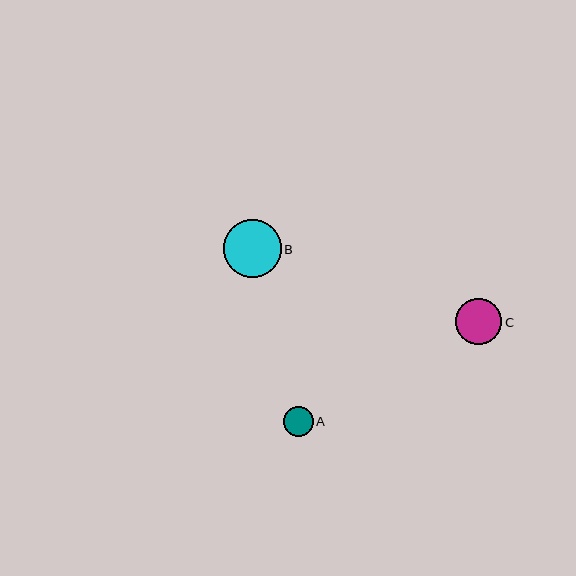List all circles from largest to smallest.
From largest to smallest: B, C, A.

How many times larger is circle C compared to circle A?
Circle C is approximately 1.5 times the size of circle A.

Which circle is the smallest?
Circle A is the smallest with a size of approximately 30 pixels.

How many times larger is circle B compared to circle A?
Circle B is approximately 1.9 times the size of circle A.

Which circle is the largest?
Circle B is the largest with a size of approximately 58 pixels.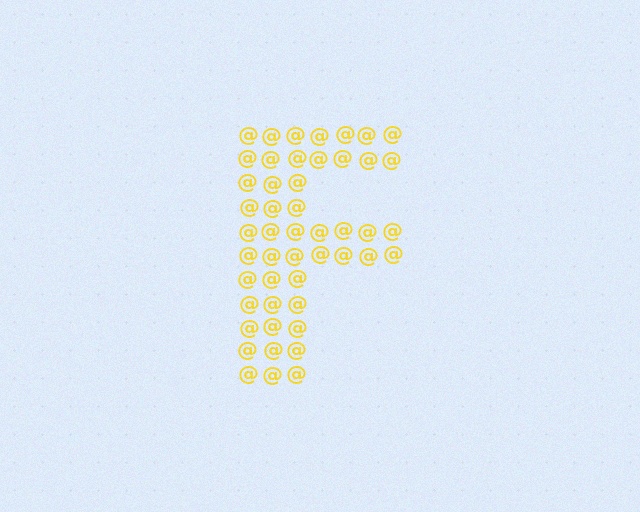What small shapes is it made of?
It is made of small at signs.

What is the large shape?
The large shape is the letter F.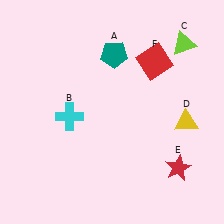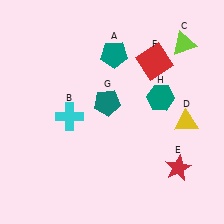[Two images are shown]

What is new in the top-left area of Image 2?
A teal pentagon (G) was added in the top-left area of Image 2.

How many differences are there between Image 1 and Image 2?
There are 2 differences between the two images.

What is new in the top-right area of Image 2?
A teal hexagon (H) was added in the top-right area of Image 2.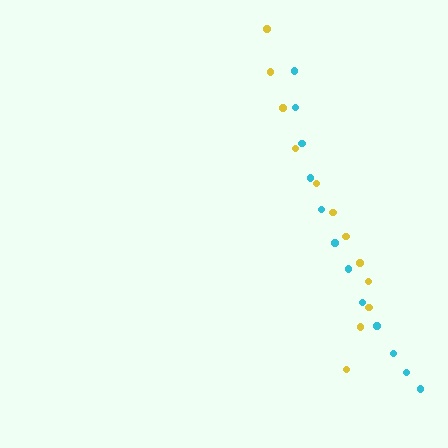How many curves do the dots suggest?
There are 2 distinct paths.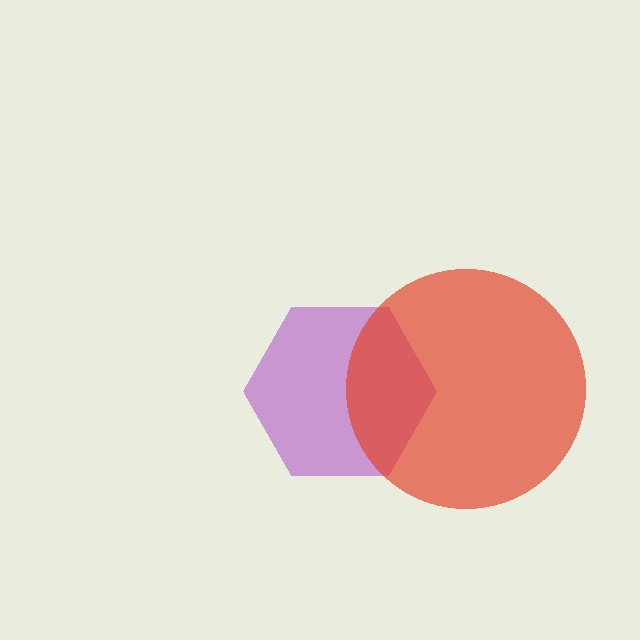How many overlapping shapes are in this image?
There are 2 overlapping shapes in the image.